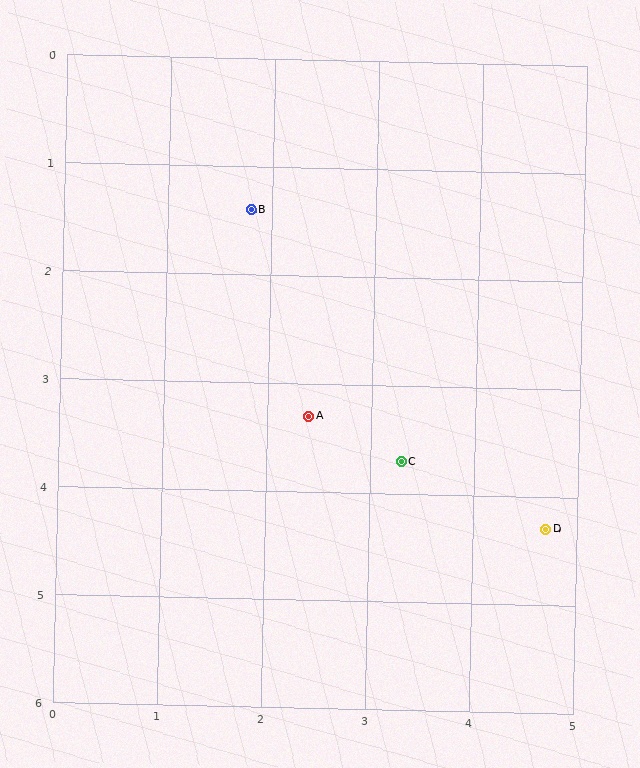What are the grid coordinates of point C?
Point C is at approximately (3.3, 3.7).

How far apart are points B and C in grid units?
Points B and C are about 2.7 grid units apart.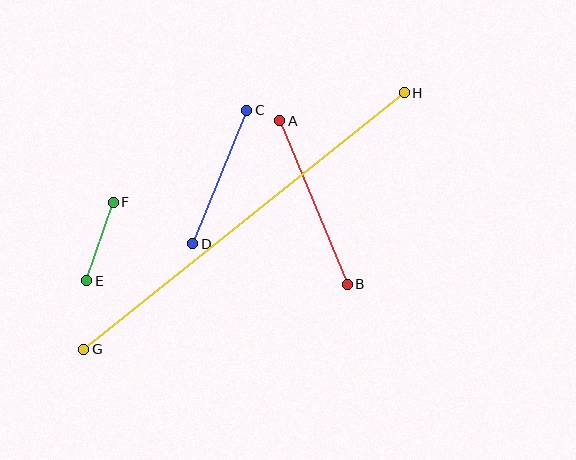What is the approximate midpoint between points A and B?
The midpoint is at approximately (314, 202) pixels.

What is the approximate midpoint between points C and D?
The midpoint is at approximately (220, 177) pixels.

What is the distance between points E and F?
The distance is approximately 83 pixels.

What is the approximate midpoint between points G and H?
The midpoint is at approximately (244, 221) pixels.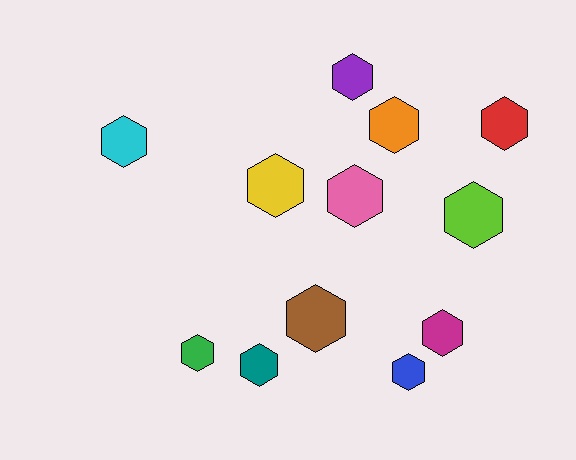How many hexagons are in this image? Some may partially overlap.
There are 12 hexagons.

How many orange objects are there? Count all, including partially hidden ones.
There is 1 orange object.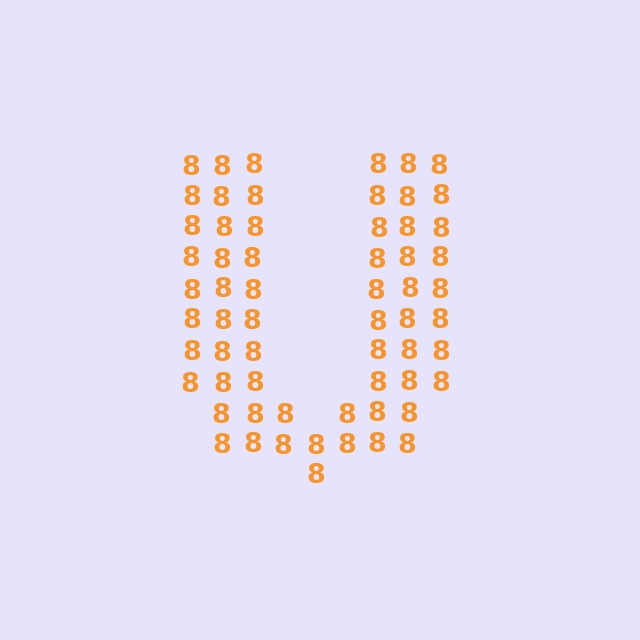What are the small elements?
The small elements are digit 8's.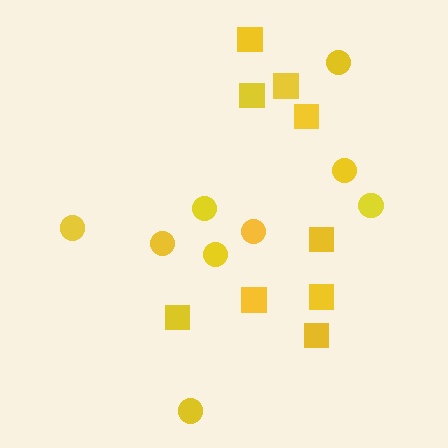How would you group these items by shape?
There are 2 groups: one group of circles (9) and one group of squares (9).